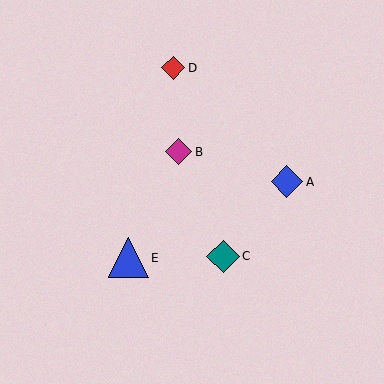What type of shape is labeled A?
Shape A is a blue diamond.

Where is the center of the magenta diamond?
The center of the magenta diamond is at (179, 152).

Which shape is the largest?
The blue triangle (labeled E) is the largest.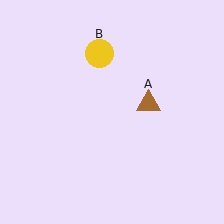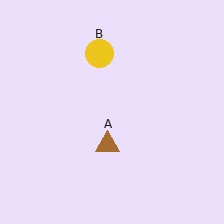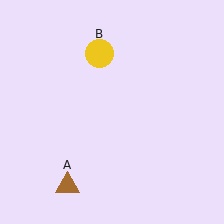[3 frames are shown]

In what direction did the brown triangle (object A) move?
The brown triangle (object A) moved down and to the left.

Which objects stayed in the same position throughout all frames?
Yellow circle (object B) remained stationary.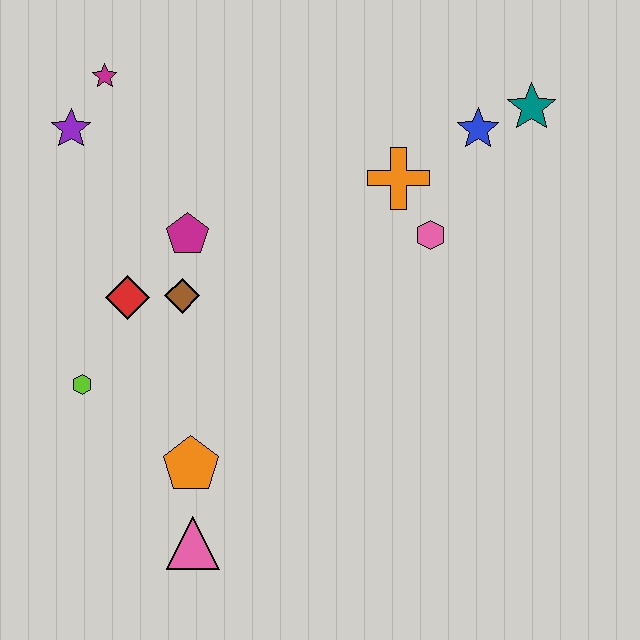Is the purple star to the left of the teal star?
Yes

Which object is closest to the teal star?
The blue star is closest to the teal star.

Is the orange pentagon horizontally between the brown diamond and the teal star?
Yes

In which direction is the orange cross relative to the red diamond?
The orange cross is to the right of the red diamond.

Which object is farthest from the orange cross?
The pink triangle is farthest from the orange cross.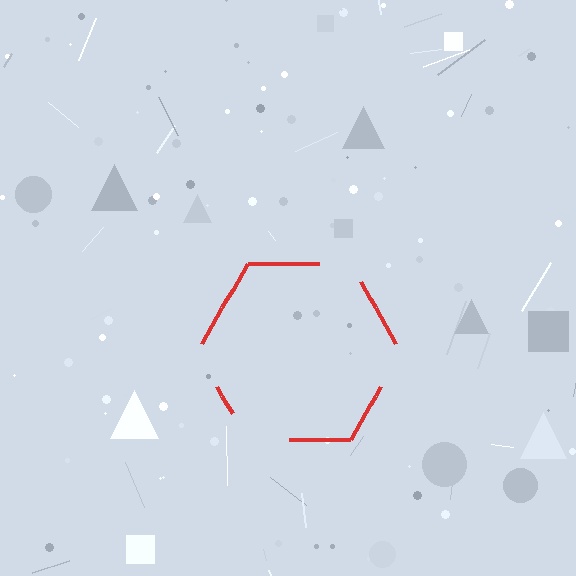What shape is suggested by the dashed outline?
The dashed outline suggests a hexagon.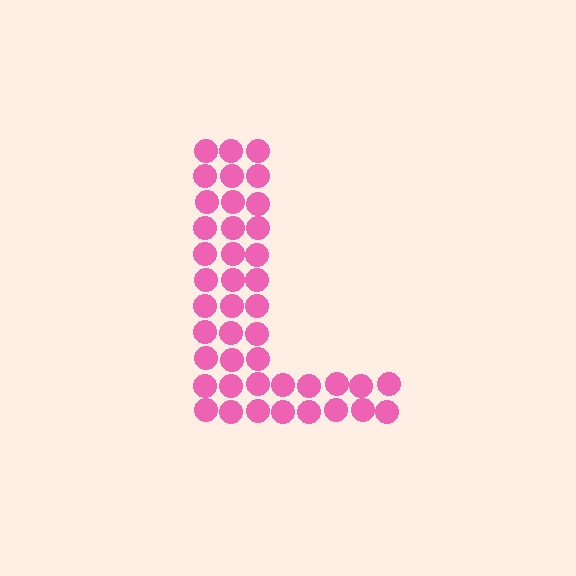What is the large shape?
The large shape is the letter L.